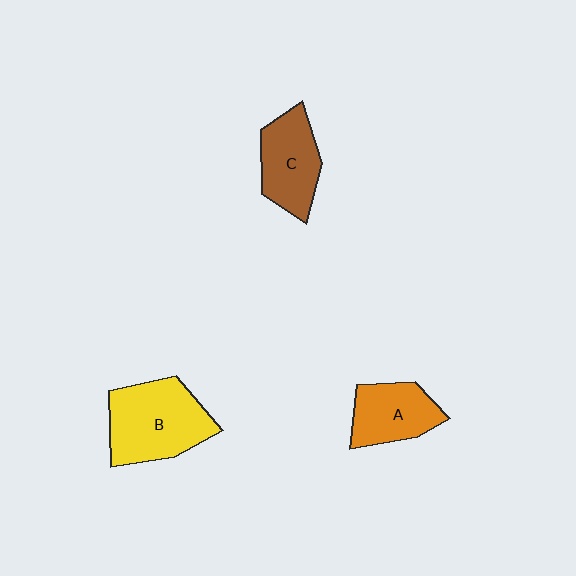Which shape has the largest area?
Shape B (yellow).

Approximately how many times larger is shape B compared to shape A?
Approximately 1.5 times.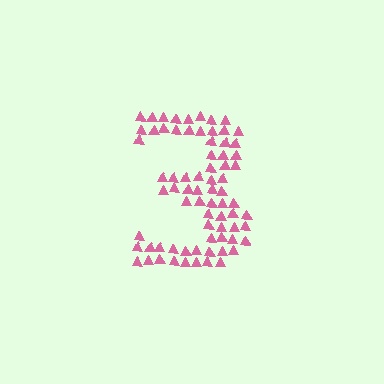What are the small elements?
The small elements are triangles.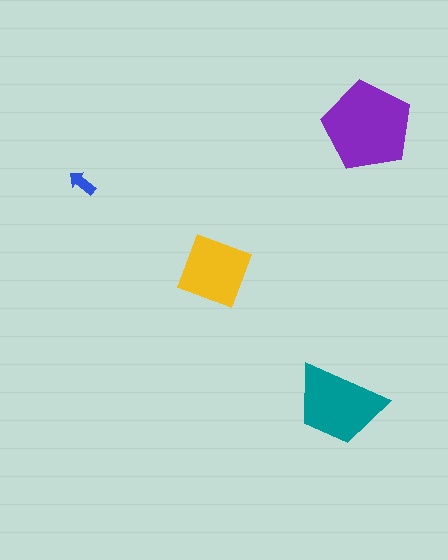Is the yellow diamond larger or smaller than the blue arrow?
Larger.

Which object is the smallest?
The blue arrow.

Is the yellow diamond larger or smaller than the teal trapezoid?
Smaller.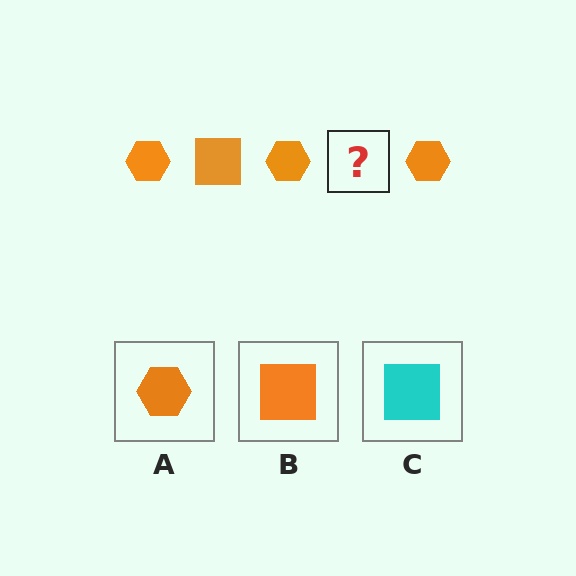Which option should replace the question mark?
Option B.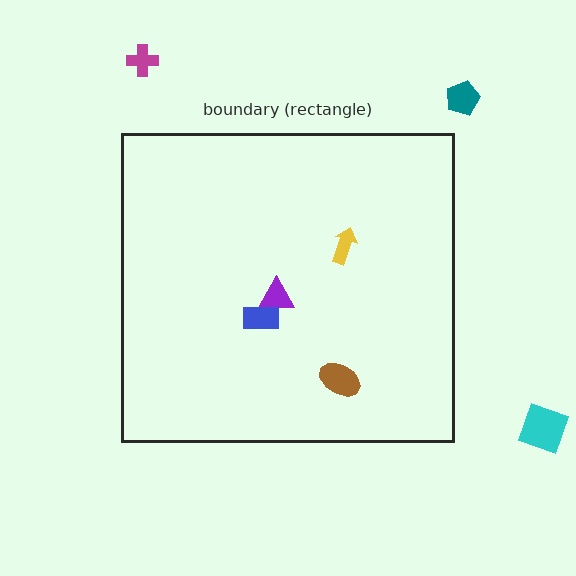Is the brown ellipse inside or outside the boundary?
Inside.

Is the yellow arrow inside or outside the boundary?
Inside.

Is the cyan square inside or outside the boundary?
Outside.